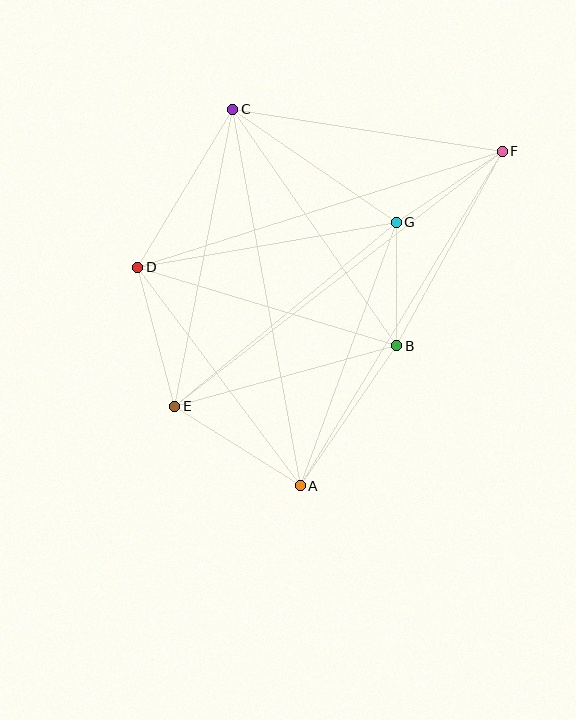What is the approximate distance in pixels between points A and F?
The distance between A and F is approximately 391 pixels.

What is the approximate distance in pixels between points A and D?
The distance between A and D is approximately 272 pixels.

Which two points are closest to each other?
Points B and G are closest to each other.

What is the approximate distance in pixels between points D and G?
The distance between D and G is approximately 262 pixels.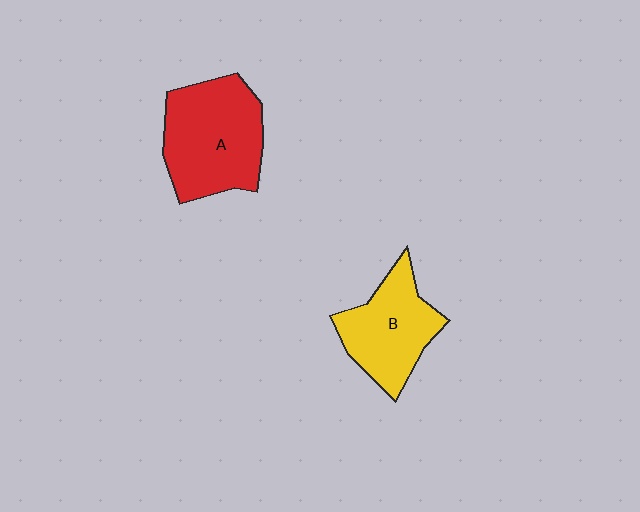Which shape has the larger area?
Shape A (red).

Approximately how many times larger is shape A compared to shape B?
Approximately 1.3 times.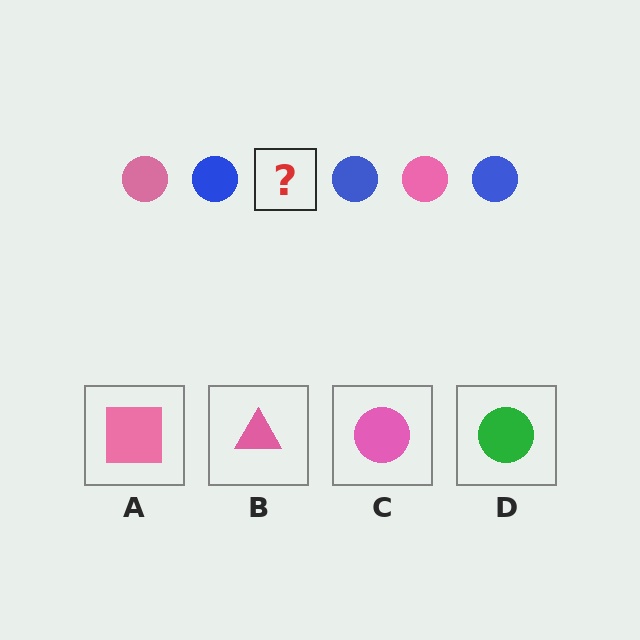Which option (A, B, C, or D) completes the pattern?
C.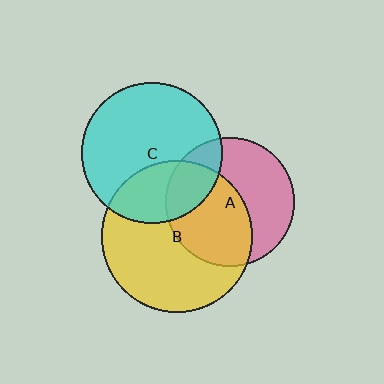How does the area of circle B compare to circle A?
Approximately 1.4 times.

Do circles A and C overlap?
Yes.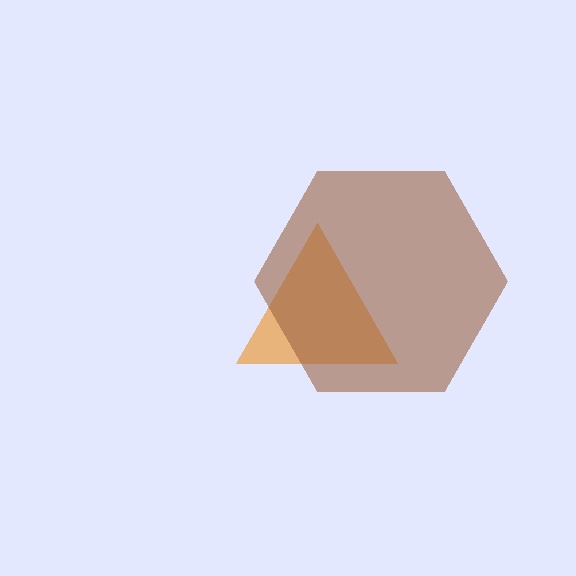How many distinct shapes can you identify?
There are 2 distinct shapes: an orange triangle, a brown hexagon.